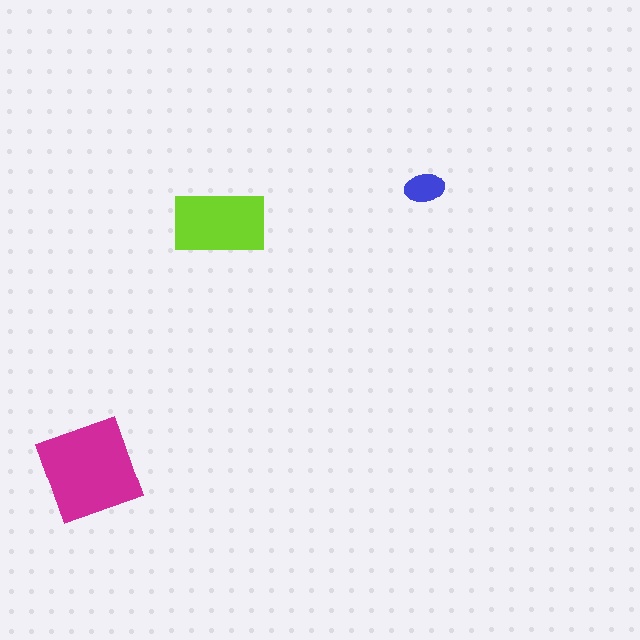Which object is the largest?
The magenta square.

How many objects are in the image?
There are 3 objects in the image.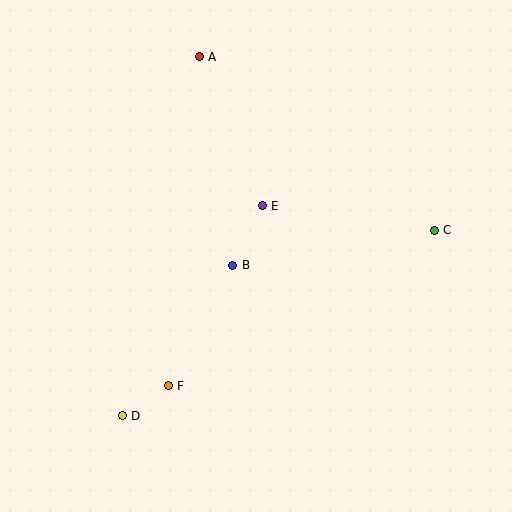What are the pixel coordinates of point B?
Point B is at (233, 265).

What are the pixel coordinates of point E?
Point E is at (262, 206).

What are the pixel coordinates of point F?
Point F is at (168, 386).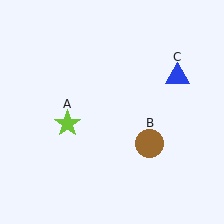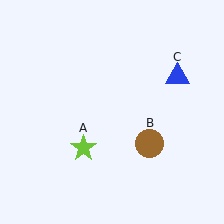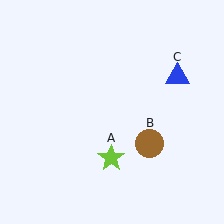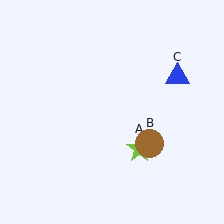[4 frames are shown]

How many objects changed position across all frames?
1 object changed position: lime star (object A).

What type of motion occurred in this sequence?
The lime star (object A) rotated counterclockwise around the center of the scene.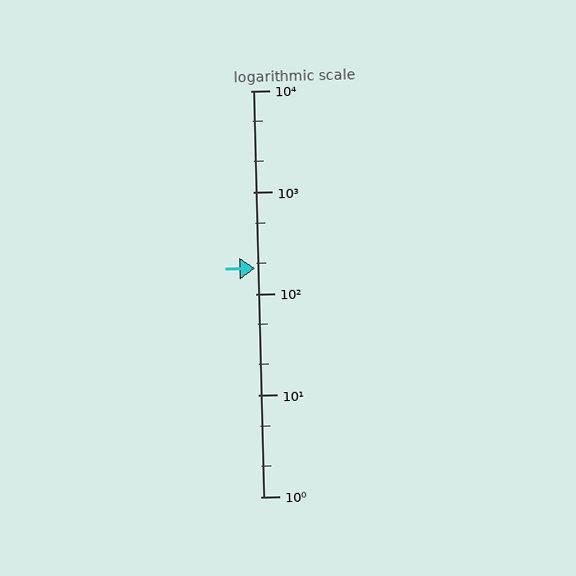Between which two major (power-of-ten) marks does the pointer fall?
The pointer is between 100 and 1000.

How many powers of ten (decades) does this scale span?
The scale spans 4 decades, from 1 to 10000.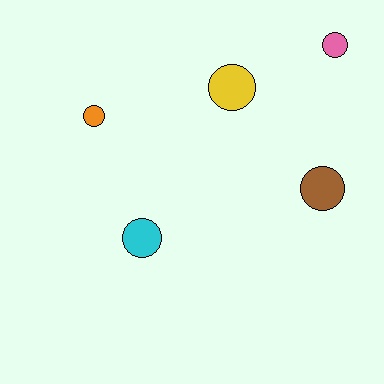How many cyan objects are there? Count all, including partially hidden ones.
There is 1 cyan object.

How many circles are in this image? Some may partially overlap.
There are 5 circles.